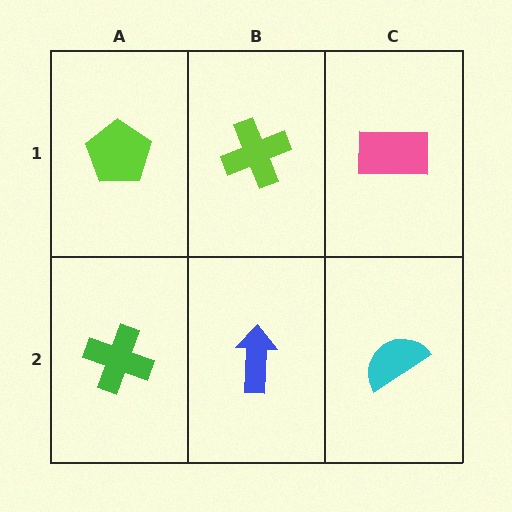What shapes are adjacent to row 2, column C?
A pink rectangle (row 1, column C), a blue arrow (row 2, column B).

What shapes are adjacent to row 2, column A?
A lime pentagon (row 1, column A), a blue arrow (row 2, column B).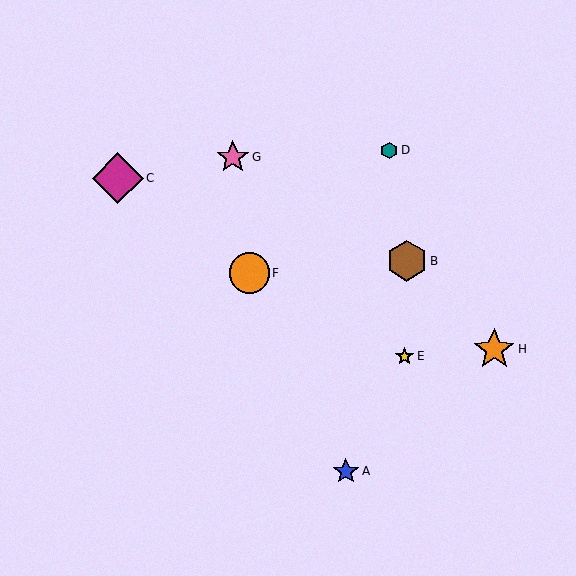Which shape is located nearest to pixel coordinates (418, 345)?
The yellow star (labeled E) at (404, 356) is nearest to that location.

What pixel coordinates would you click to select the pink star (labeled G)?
Click at (233, 157) to select the pink star G.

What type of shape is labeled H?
Shape H is an orange star.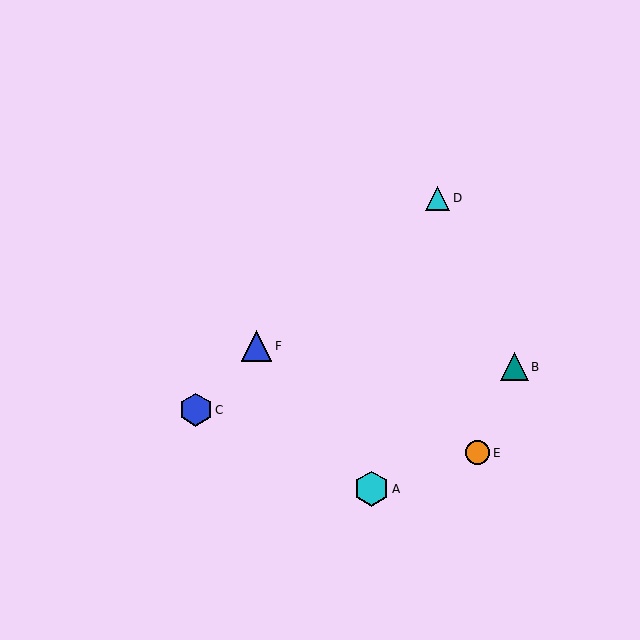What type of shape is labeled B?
Shape B is a teal triangle.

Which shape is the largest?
The cyan hexagon (labeled A) is the largest.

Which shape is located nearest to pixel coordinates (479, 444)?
The orange circle (labeled E) at (478, 453) is nearest to that location.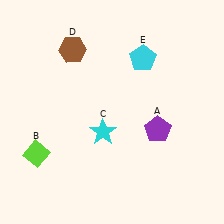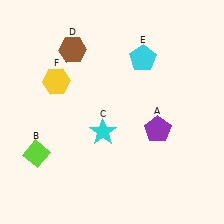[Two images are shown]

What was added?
A yellow hexagon (F) was added in Image 2.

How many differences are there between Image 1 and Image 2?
There is 1 difference between the two images.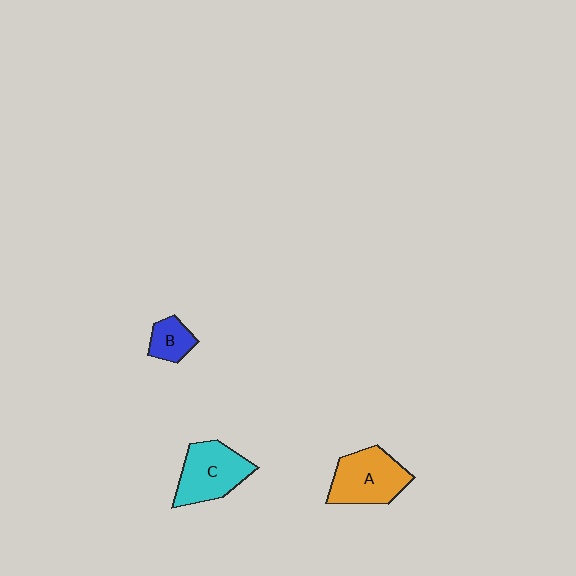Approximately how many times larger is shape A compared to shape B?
Approximately 2.3 times.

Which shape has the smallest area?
Shape B (blue).